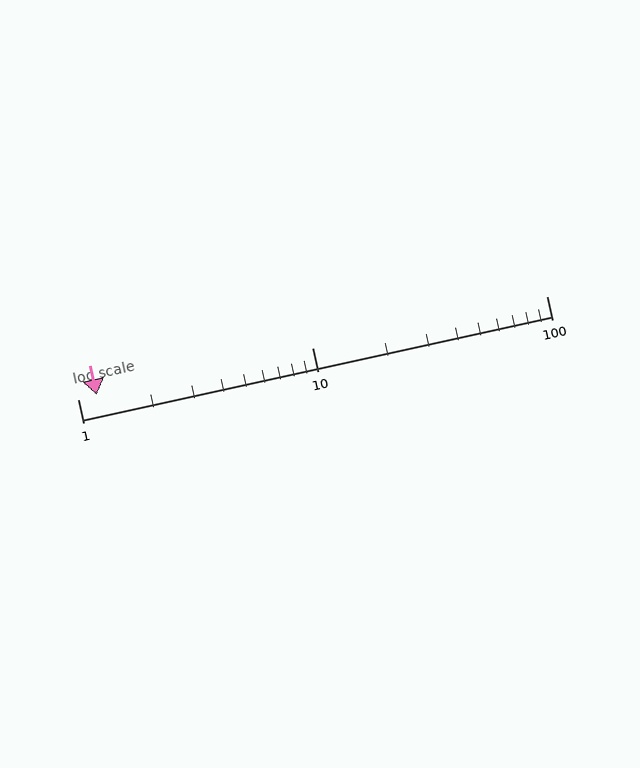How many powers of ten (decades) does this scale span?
The scale spans 2 decades, from 1 to 100.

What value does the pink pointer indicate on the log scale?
The pointer indicates approximately 1.2.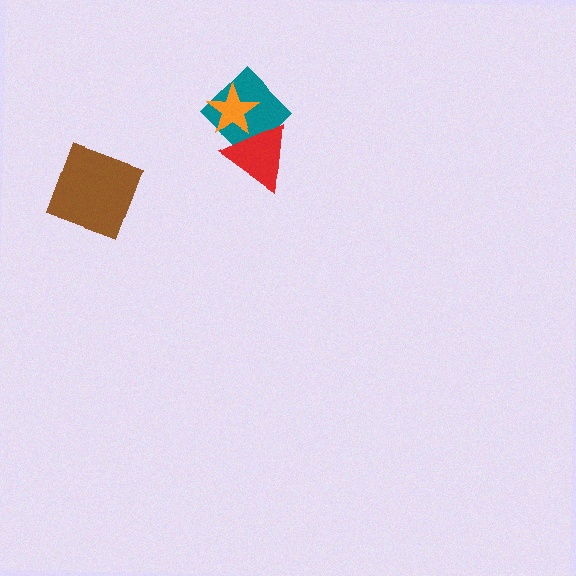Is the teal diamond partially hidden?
Yes, it is partially covered by another shape.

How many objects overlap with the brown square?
0 objects overlap with the brown square.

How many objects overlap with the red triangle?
2 objects overlap with the red triangle.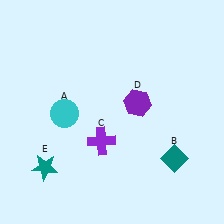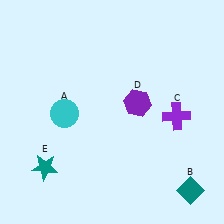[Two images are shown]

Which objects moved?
The objects that moved are: the teal diamond (B), the purple cross (C).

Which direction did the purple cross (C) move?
The purple cross (C) moved right.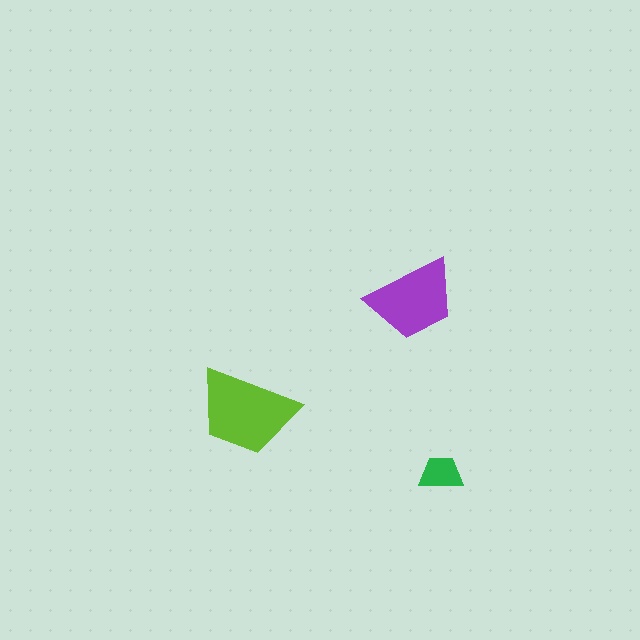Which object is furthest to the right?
The green trapezoid is rightmost.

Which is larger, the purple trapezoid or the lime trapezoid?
The lime one.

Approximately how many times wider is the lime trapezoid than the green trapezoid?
About 2.5 times wider.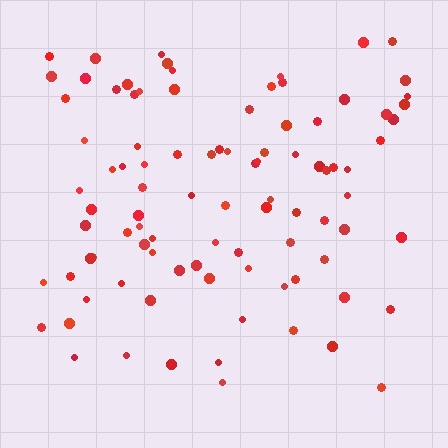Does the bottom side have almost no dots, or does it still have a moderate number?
Still a moderate number, just noticeably fewer than the top.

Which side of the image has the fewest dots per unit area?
The bottom.